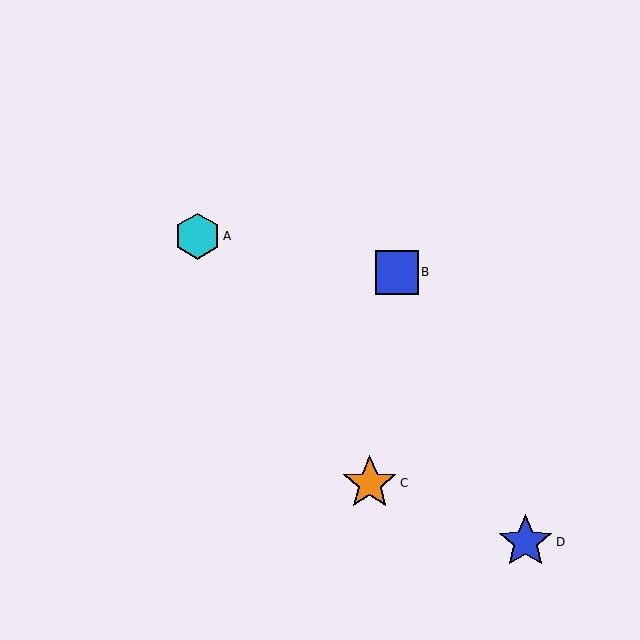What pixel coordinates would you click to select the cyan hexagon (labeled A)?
Click at (197, 236) to select the cyan hexagon A.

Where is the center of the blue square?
The center of the blue square is at (397, 272).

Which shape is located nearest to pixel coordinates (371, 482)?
The orange star (labeled C) at (370, 483) is nearest to that location.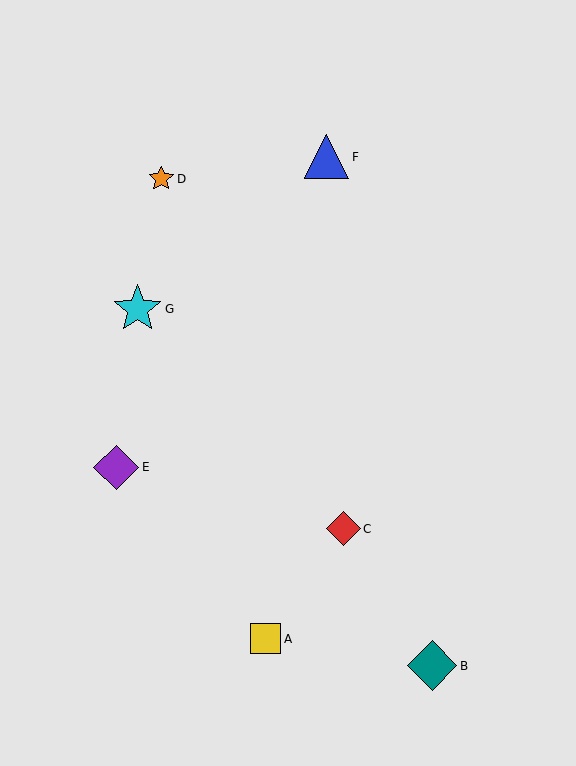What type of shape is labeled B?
Shape B is a teal diamond.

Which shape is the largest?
The teal diamond (labeled B) is the largest.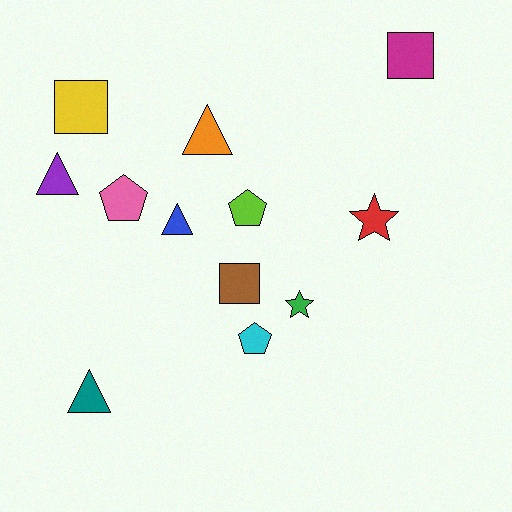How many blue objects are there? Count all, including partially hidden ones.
There is 1 blue object.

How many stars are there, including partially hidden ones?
There are 2 stars.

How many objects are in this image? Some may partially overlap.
There are 12 objects.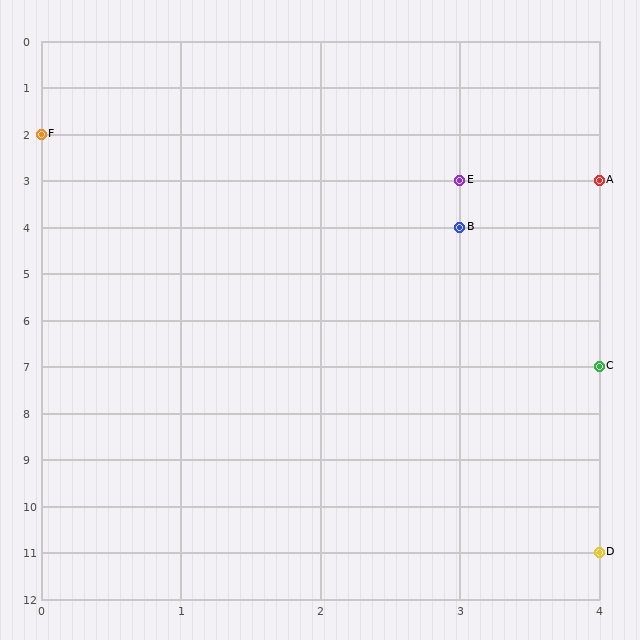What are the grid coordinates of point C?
Point C is at grid coordinates (4, 7).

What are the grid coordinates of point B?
Point B is at grid coordinates (3, 4).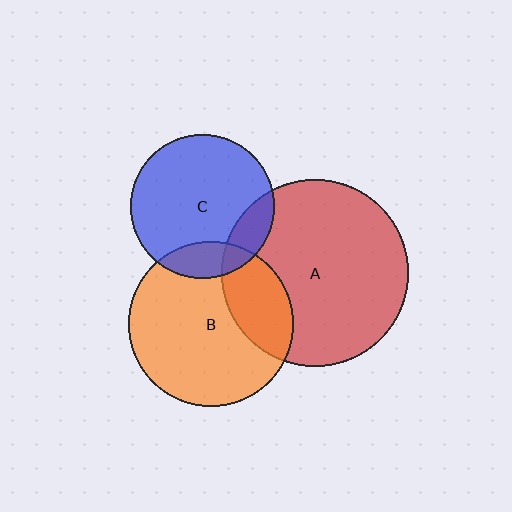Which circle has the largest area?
Circle A (red).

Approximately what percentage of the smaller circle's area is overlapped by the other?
Approximately 15%.